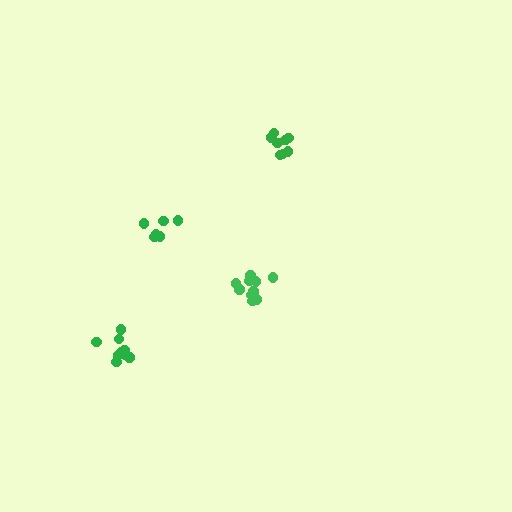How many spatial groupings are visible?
There are 4 spatial groupings.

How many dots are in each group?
Group 1: 8 dots, Group 2: 9 dots, Group 3: 6 dots, Group 4: 11 dots (34 total).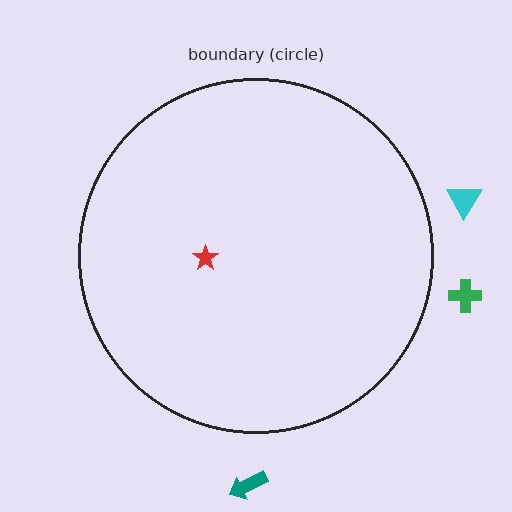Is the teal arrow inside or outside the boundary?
Outside.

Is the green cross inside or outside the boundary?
Outside.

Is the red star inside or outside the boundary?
Inside.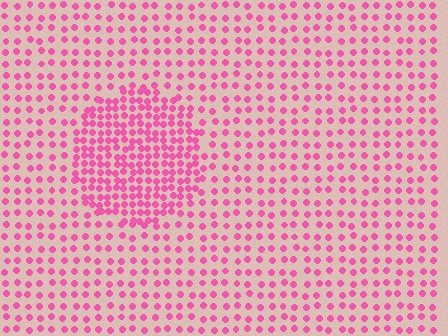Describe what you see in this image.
The image contains small pink elements arranged at two different densities. A circle-shaped region is visible where the elements are more densely packed than the surrounding area.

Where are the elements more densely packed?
The elements are more densely packed inside the circle boundary.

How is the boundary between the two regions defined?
The boundary is defined by a change in element density (approximately 2.1x ratio). All elements are the same color, size, and shape.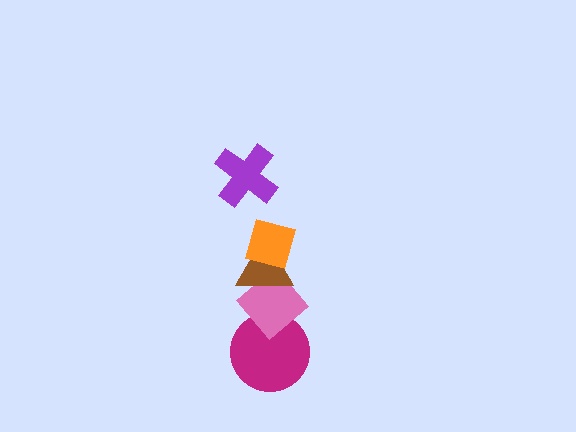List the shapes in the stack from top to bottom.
From top to bottom: the purple cross, the orange diamond, the brown triangle, the pink diamond, the magenta circle.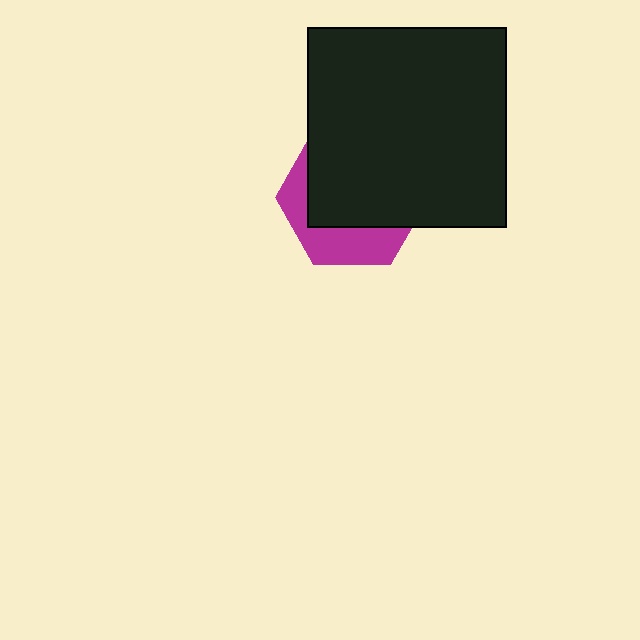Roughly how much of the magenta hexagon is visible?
A small part of it is visible (roughly 34%).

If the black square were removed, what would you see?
You would see the complete magenta hexagon.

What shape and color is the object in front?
The object in front is a black square.